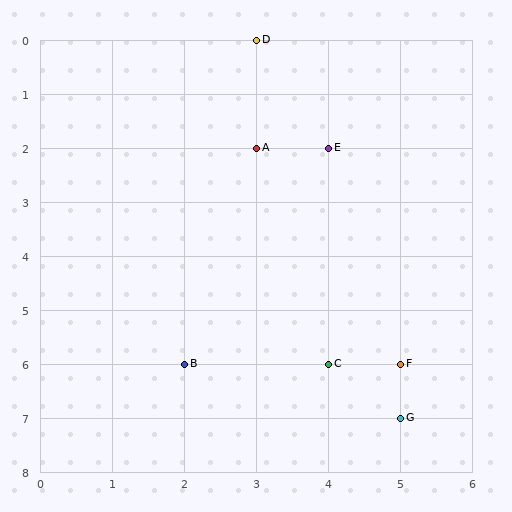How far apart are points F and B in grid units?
Points F and B are 3 columns apart.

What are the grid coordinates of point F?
Point F is at grid coordinates (5, 6).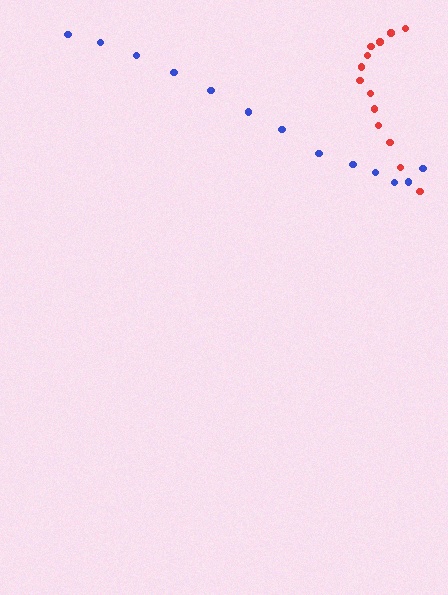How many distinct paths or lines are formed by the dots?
There are 2 distinct paths.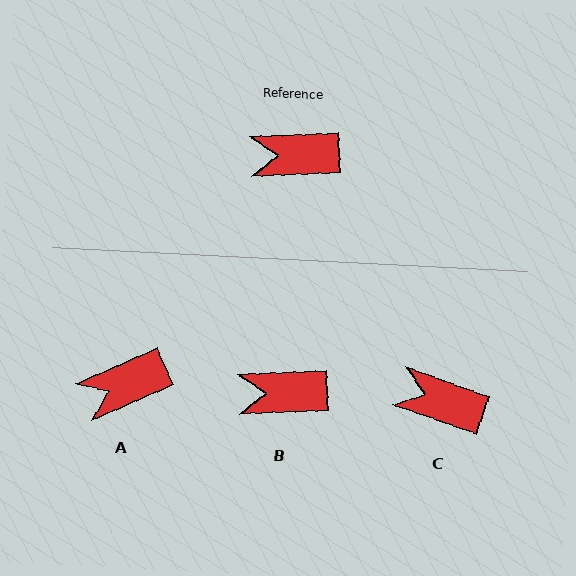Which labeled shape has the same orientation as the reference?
B.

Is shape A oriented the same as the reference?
No, it is off by about 21 degrees.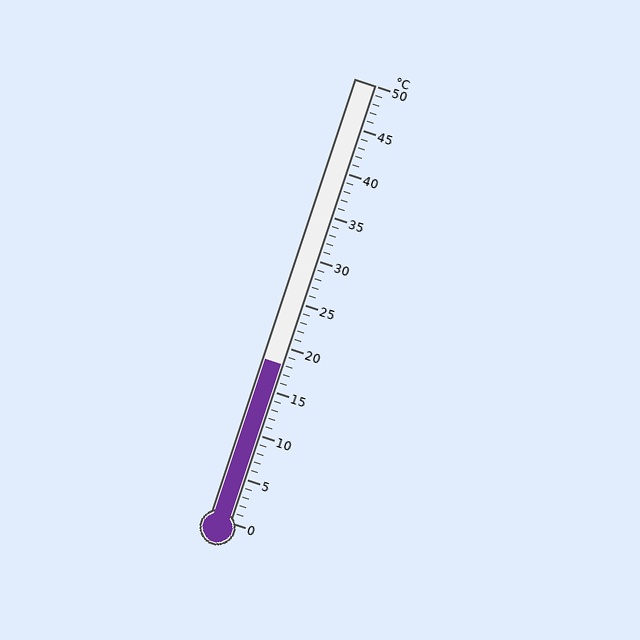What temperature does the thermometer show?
The thermometer shows approximately 18°C.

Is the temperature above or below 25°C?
The temperature is below 25°C.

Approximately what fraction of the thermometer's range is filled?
The thermometer is filled to approximately 35% of its range.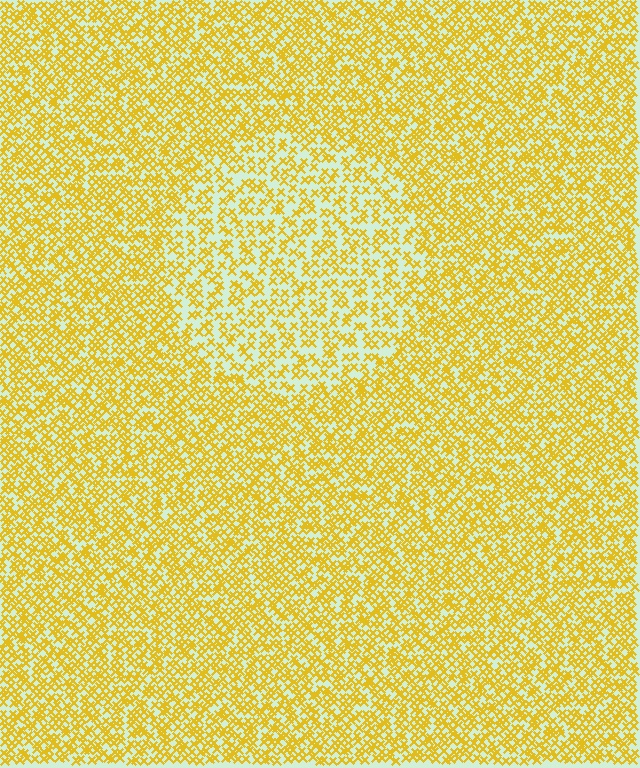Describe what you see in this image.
The image contains small yellow elements arranged at two different densities. A circle-shaped region is visible where the elements are less densely packed than the surrounding area.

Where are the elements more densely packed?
The elements are more densely packed outside the circle boundary.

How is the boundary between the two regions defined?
The boundary is defined by a change in element density (approximately 1.7x ratio). All elements are the same color, size, and shape.